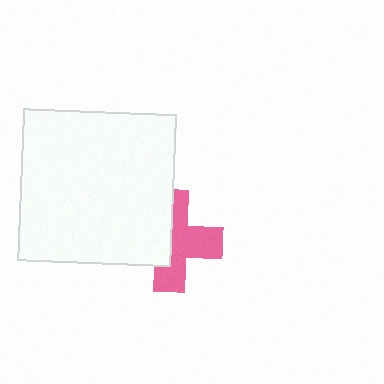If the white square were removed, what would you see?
You would see the complete pink cross.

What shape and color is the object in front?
The object in front is a white square.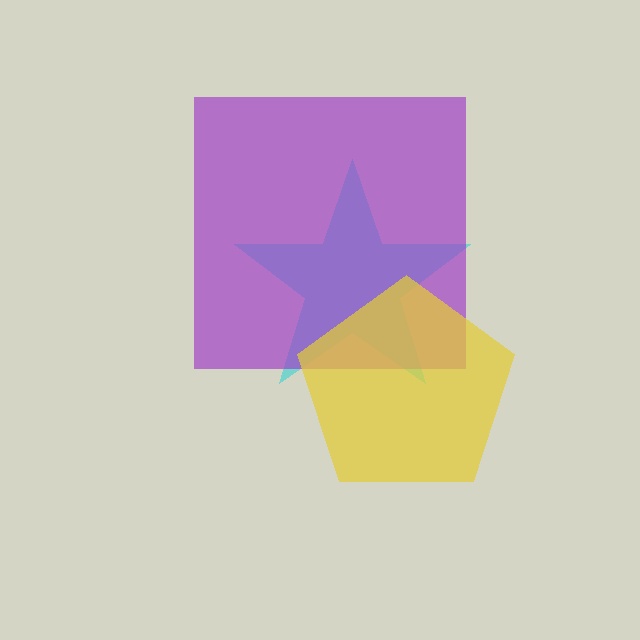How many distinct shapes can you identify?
There are 3 distinct shapes: a cyan star, a purple square, a yellow pentagon.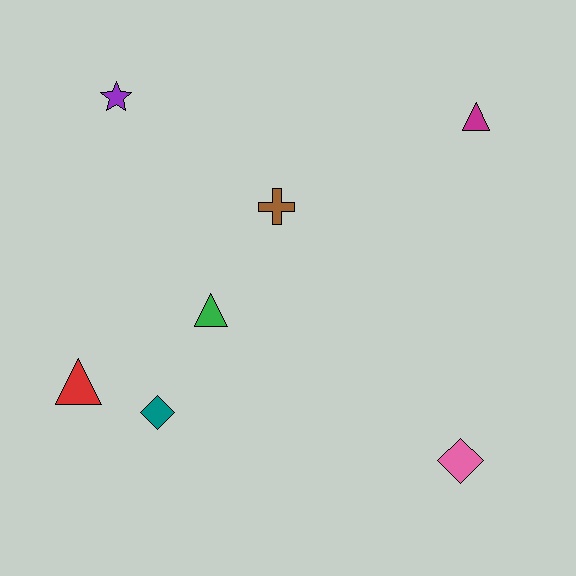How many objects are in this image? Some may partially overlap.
There are 7 objects.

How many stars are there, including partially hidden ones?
There is 1 star.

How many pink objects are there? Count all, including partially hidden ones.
There is 1 pink object.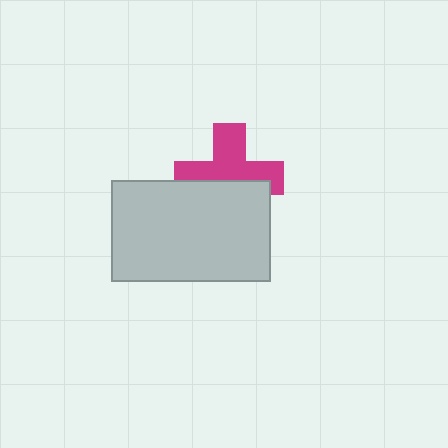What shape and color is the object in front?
The object in front is a light gray rectangle.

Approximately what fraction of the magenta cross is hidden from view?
Roughly 45% of the magenta cross is hidden behind the light gray rectangle.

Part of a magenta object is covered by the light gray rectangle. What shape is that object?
It is a cross.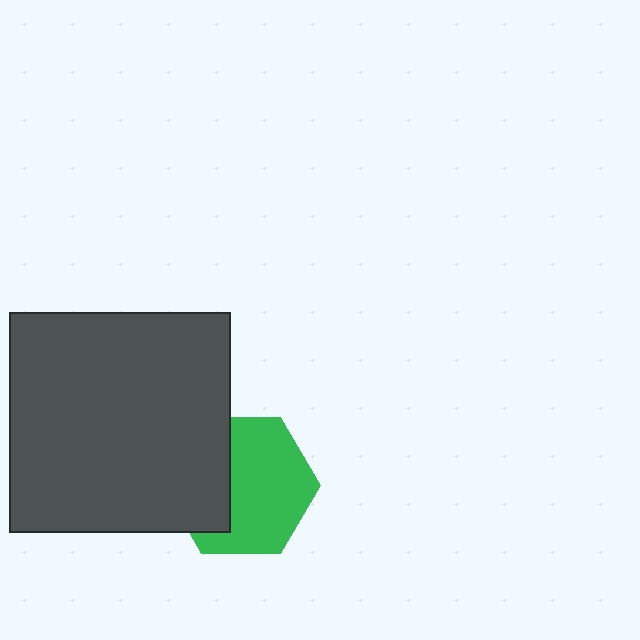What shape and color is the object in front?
The object in front is a dark gray rectangle.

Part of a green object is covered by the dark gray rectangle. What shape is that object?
It is a hexagon.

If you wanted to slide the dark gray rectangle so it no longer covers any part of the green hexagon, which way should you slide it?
Slide it left — that is the most direct way to separate the two shapes.